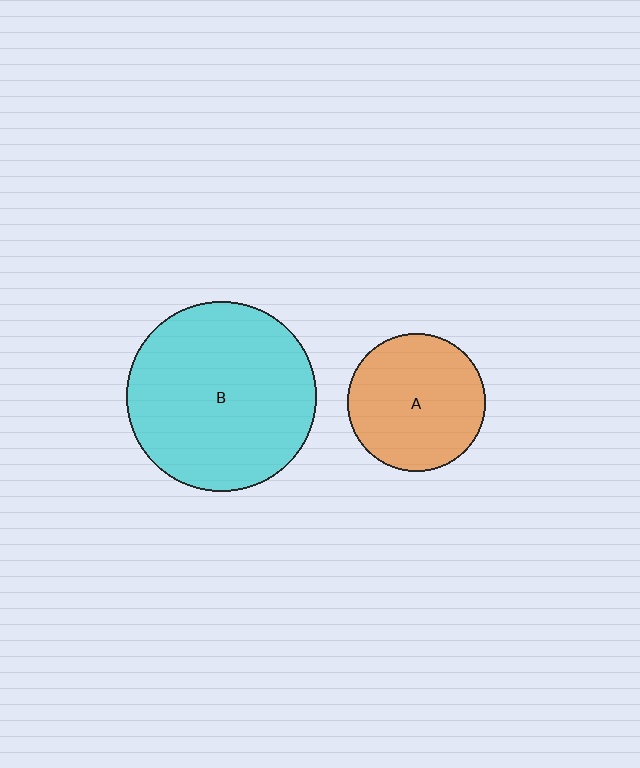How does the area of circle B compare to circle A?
Approximately 1.9 times.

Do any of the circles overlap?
No, none of the circles overlap.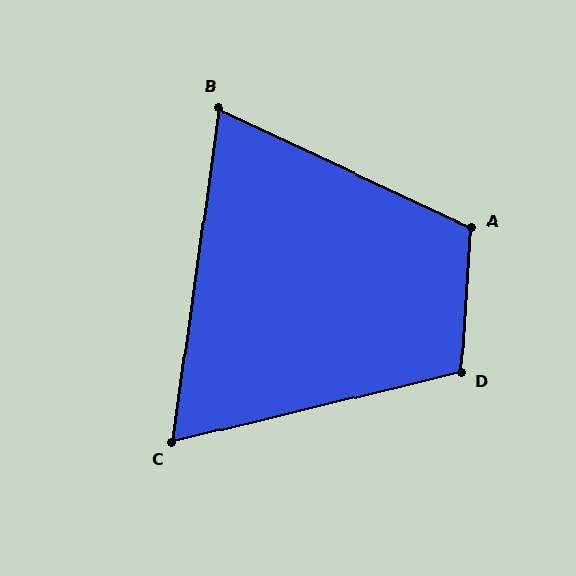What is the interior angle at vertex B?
Approximately 73 degrees (acute).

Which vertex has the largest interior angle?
A, at approximately 111 degrees.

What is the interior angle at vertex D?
Approximately 107 degrees (obtuse).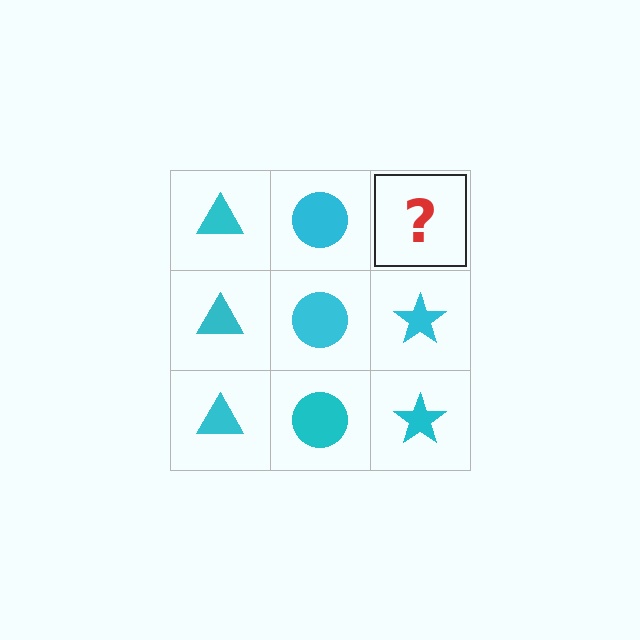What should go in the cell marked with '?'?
The missing cell should contain a cyan star.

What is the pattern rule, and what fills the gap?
The rule is that each column has a consistent shape. The gap should be filled with a cyan star.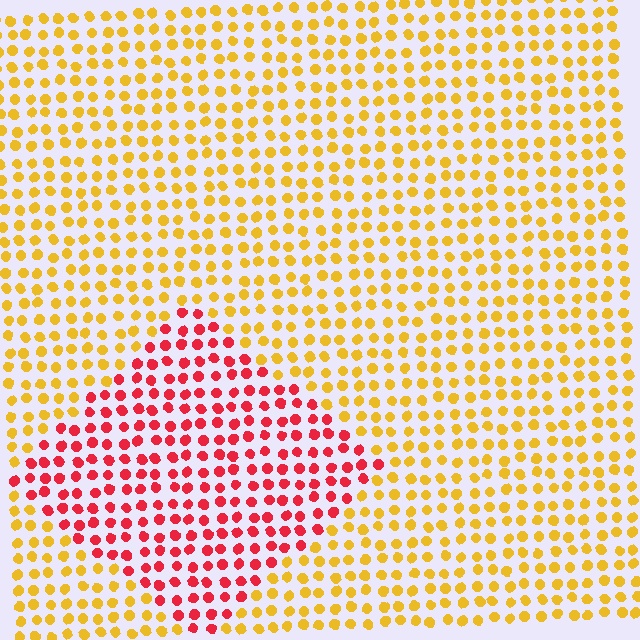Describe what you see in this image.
The image is filled with small yellow elements in a uniform arrangement. A diamond-shaped region is visible where the elements are tinted to a slightly different hue, forming a subtle color boundary.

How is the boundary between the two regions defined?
The boundary is defined purely by a slight shift in hue (about 54 degrees). Spacing, size, and orientation are identical on both sides.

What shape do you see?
I see a diamond.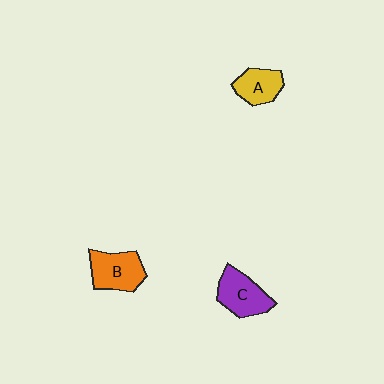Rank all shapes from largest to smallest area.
From largest to smallest: B (orange), C (purple), A (yellow).